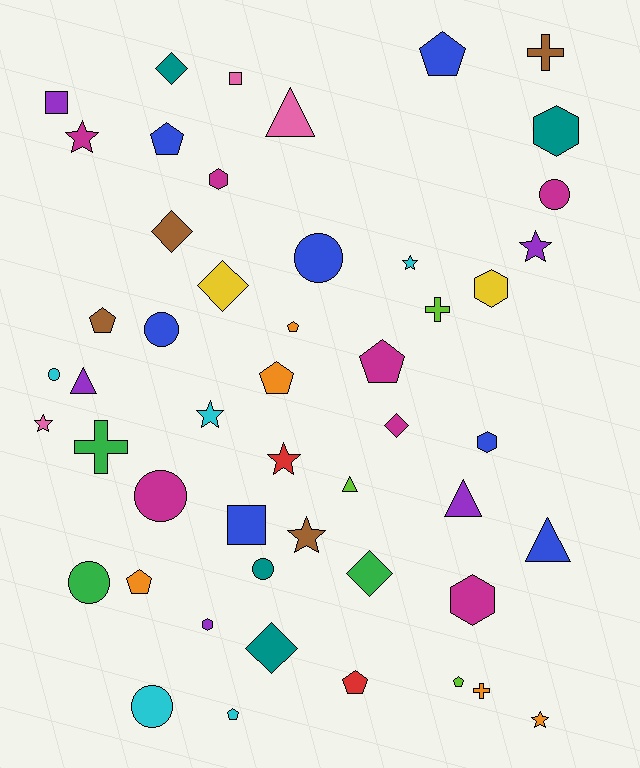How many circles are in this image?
There are 8 circles.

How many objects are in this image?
There are 50 objects.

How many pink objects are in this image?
There are 3 pink objects.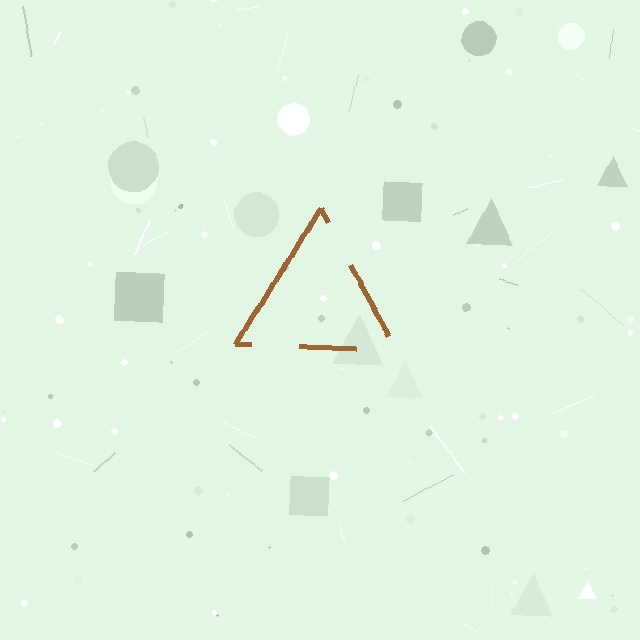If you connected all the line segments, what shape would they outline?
They would outline a triangle.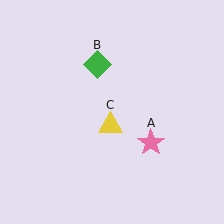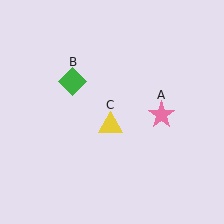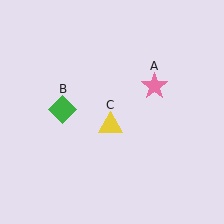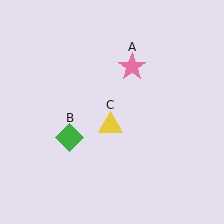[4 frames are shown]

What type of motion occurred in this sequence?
The pink star (object A), green diamond (object B) rotated counterclockwise around the center of the scene.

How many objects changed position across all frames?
2 objects changed position: pink star (object A), green diamond (object B).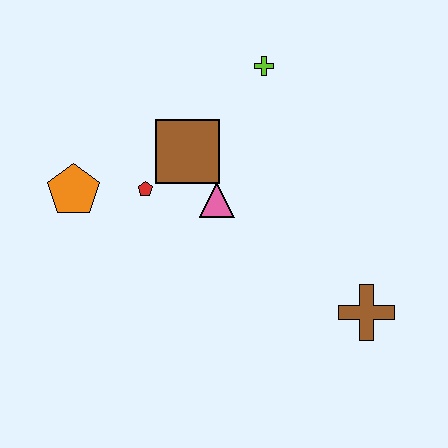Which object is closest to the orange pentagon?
The red pentagon is closest to the orange pentagon.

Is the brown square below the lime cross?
Yes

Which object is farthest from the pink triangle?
The brown cross is farthest from the pink triangle.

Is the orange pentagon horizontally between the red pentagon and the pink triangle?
No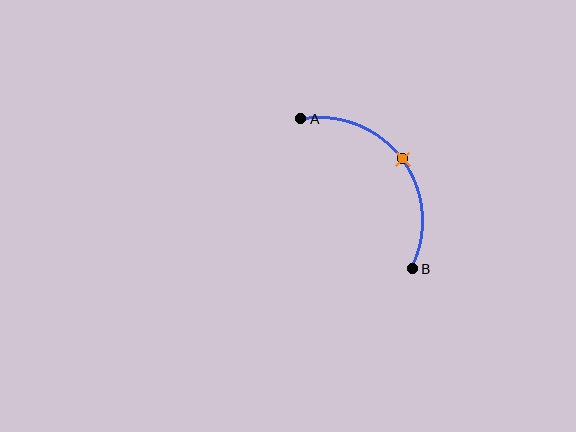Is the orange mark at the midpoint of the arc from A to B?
Yes. The orange mark lies on the arc at equal arc-length from both A and B — it is the arc midpoint.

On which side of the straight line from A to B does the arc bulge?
The arc bulges above and to the right of the straight line connecting A and B.